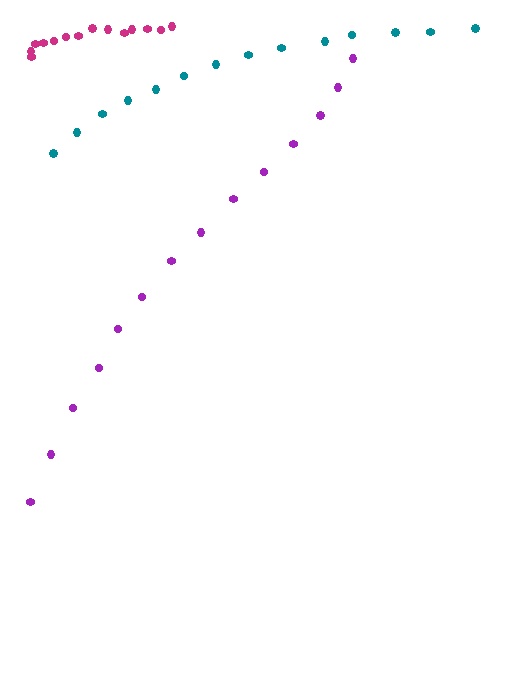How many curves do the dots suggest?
There are 3 distinct paths.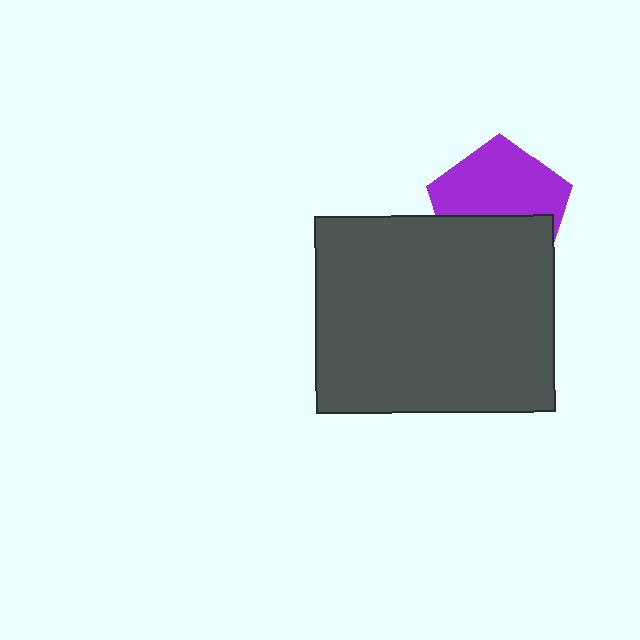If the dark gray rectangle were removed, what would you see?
You would see the complete purple pentagon.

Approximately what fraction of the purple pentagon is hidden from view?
Roughly 44% of the purple pentagon is hidden behind the dark gray rectangle.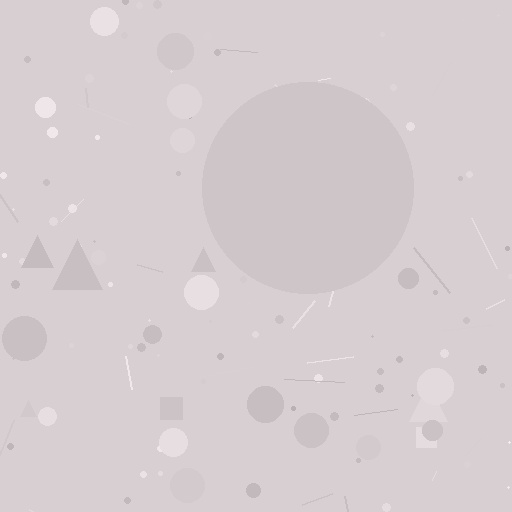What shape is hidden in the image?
A circle is hidden in the image.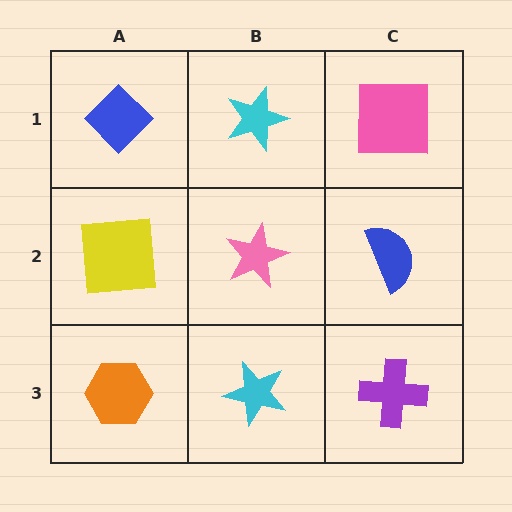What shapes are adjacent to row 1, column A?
A yellow square (row 2, column A), a cyan star (row 1, column B).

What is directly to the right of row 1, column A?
A cyan star.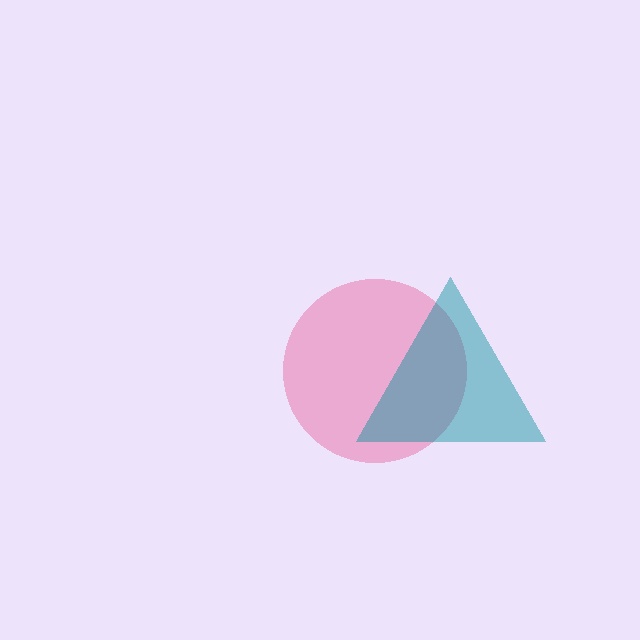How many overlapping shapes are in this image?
There are 2 overlapping shapes in the image.